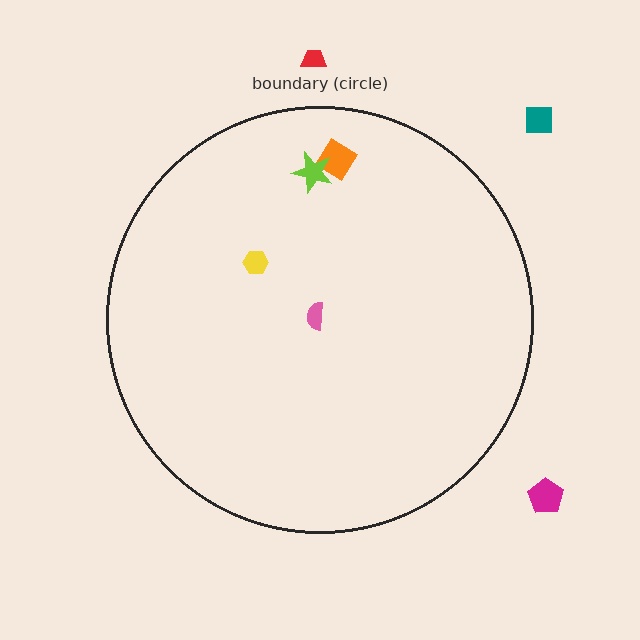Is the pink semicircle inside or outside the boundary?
Inside.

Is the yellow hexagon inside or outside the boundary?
Inside.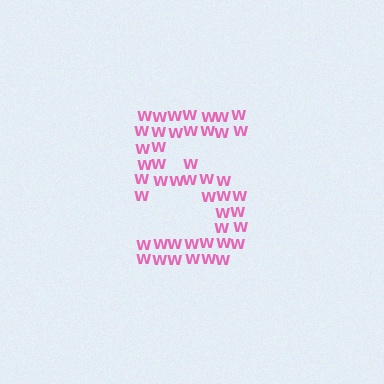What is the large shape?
The large shape is the digit 5.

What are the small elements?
The small elements are letter W's.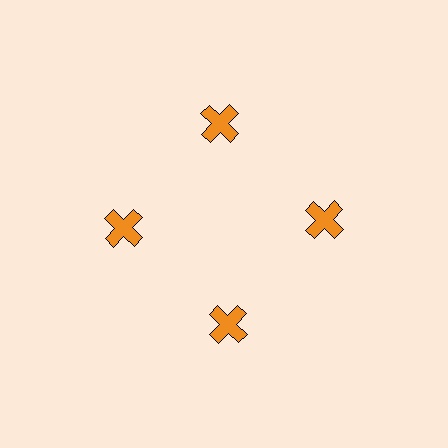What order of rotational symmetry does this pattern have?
This pattern has 4-fold rotational symmetry.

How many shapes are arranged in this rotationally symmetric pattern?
There are 4 shapes, arranged in 4 groups of 1.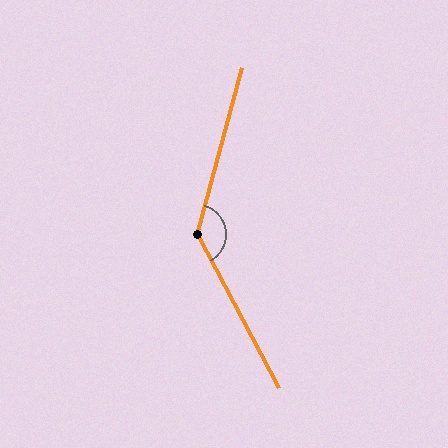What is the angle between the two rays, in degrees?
Approximately 137 degrees.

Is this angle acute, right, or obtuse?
It is obtuse.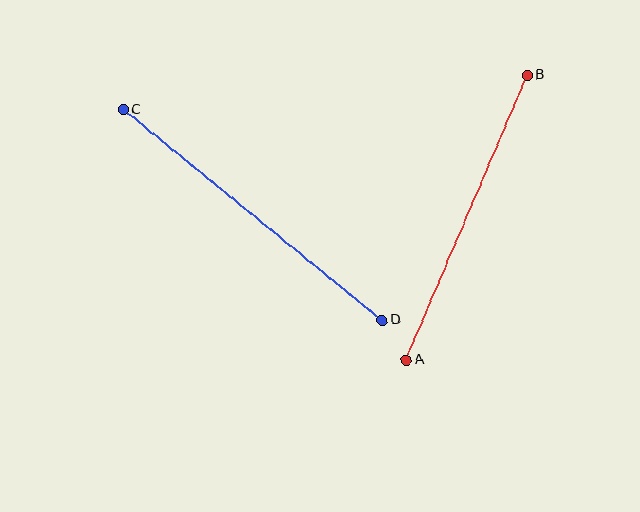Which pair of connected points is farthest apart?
Points C and D are farthest apart.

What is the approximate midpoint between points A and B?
The midpoint is at approximately (467, 218) pixels.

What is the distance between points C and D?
The distance is approximately 333 pixels.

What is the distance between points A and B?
The distance is approximately 309 pixels.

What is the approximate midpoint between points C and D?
The midpoint is at approximately (253, 215) pixels.